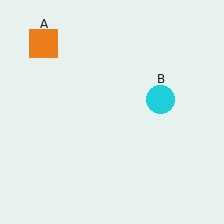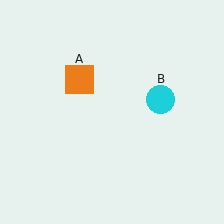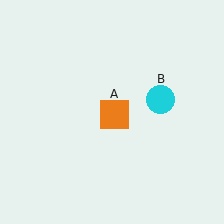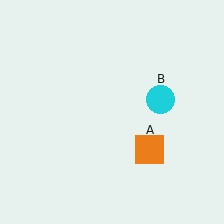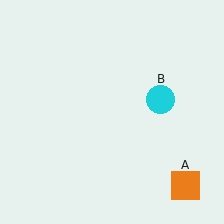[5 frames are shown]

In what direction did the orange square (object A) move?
The orange square (object A) moved down and to the right.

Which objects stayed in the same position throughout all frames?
Cyan circle (object B) remained stationary.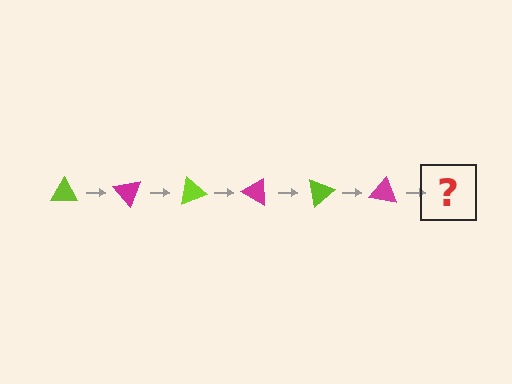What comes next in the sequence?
The next element should be a lime triangle, rotated 300 degrees from the start.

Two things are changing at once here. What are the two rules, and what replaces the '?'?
The two rules are that it rotates 50 degrees each step and the color cycles through lime and magenta. The '?' should be a lime triangle, rotated 300 degrees from the start.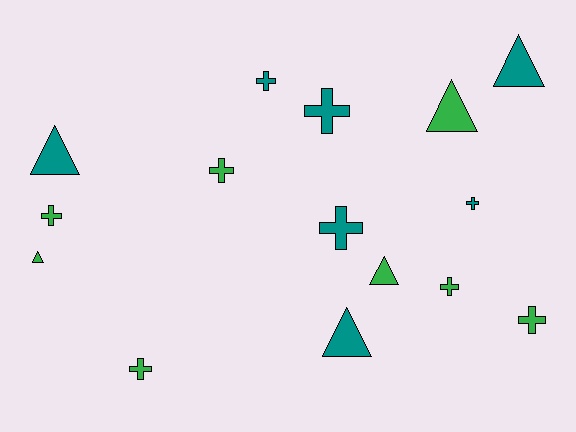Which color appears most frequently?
Green, with 8 objects.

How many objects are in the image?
There are 15 objects.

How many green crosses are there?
There are 5 green crosses.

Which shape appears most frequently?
Cross, with 9 objects.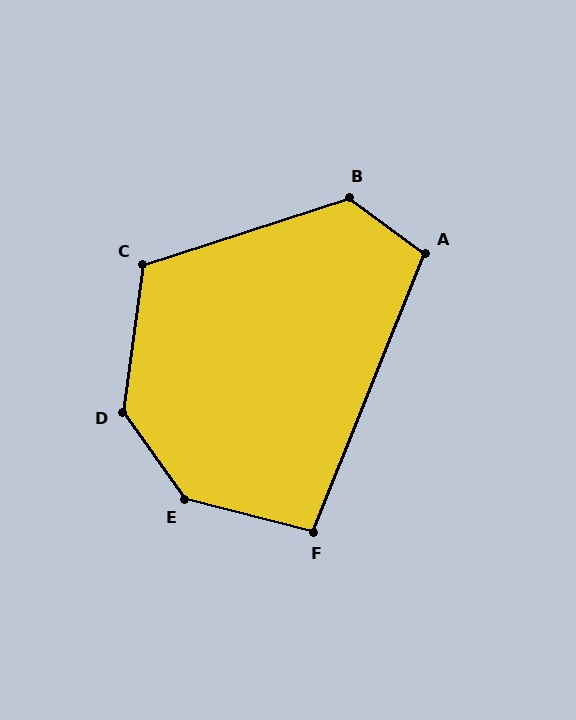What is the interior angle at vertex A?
Approximately 105 degrees (obtuse).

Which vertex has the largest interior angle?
E, at approximately 139 degrees.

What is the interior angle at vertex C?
Approximately 116 degrees (obtuse).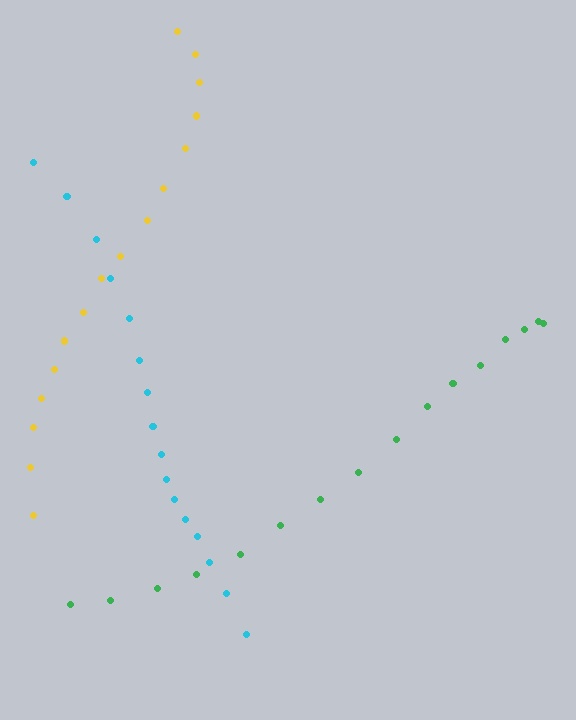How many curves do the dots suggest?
There are 3 distinct paths.